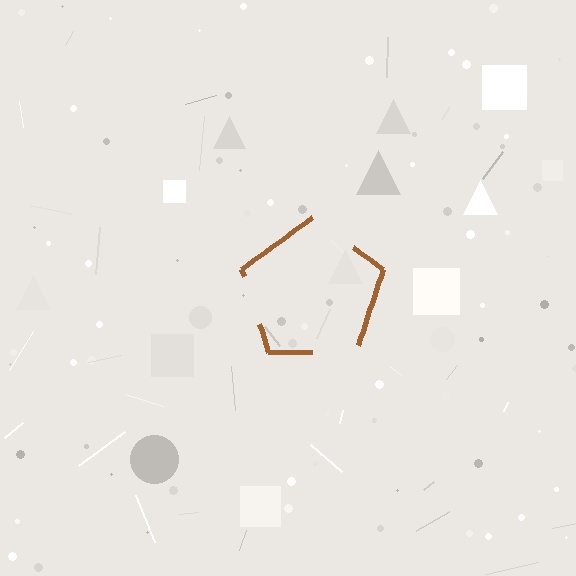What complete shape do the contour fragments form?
The contour fragments form a pentagon.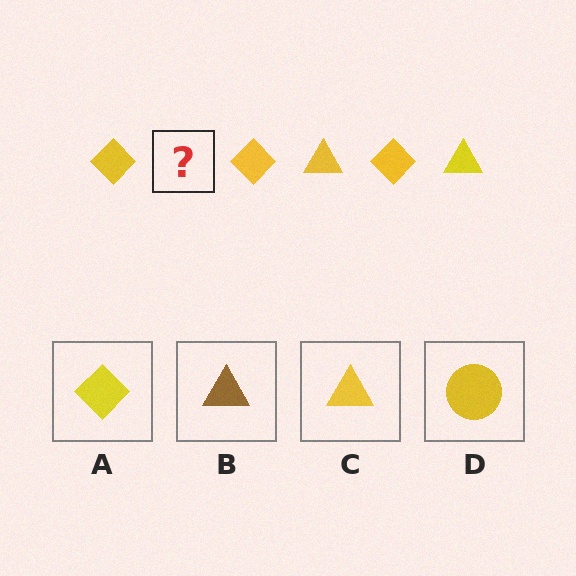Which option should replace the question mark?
Option C.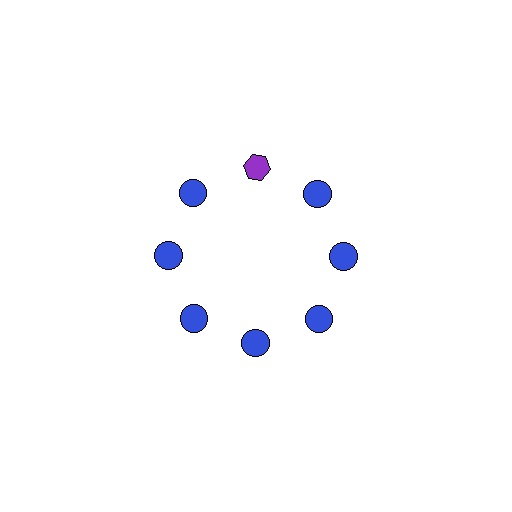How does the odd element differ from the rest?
It differs in both color (purple instead of blue) and shape (hexagon instead of circle).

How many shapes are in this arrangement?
There are 8 shapes arranged in a ring pattern.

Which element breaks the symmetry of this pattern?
The purple hexagon at roughly the 12 o'clock position breaks the symmetry. All other shapes are blue circles.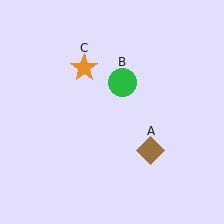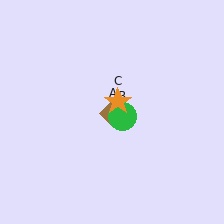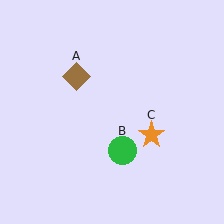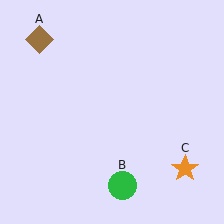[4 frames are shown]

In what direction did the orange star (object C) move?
The orange star (object C) moved down and to the right.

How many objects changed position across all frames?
3 objects changed position: brown diamond (object A), green circle (object B), orange star (object C).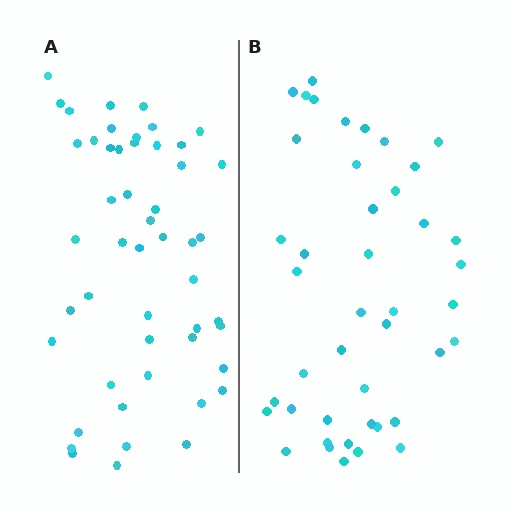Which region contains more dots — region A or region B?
Region A (the left region) has more dots.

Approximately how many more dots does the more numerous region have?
Region A has roughly 8 or so more dots than region B.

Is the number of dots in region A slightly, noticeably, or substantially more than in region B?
Region A has only slightly more — the two regions are fairly close. The ratio is roughly 1.2 to 1.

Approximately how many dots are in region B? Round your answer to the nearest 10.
About 40 dots. (The exact count is 43, which rounds to 40.)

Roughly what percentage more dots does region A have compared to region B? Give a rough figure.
About 15% more.